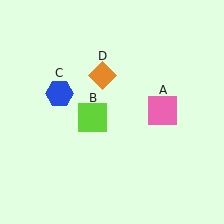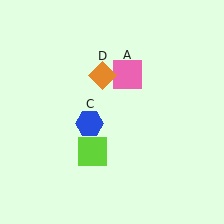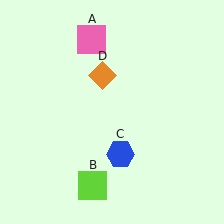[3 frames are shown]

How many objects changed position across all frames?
3 objects changed position: pink square (object A), lime square (object B), blue hexagon (object C).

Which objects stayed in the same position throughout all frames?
Orange diamond (object D) remained stationary.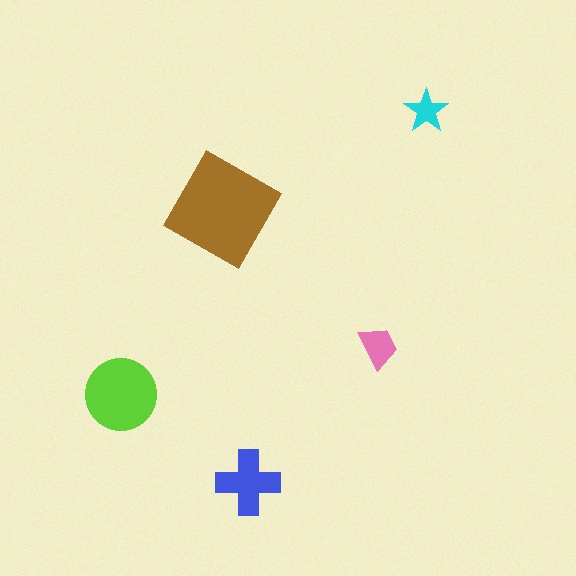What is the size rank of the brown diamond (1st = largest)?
1st.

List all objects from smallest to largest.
The cyan star, the pink trapezoid, the blue cross, the lime circle, the brown diamond.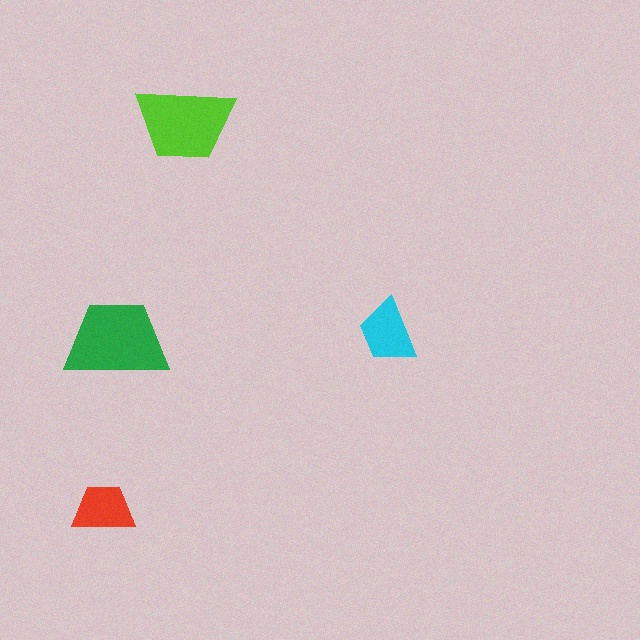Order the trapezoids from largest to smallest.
the green one, the lime one, the cyan one, the red one.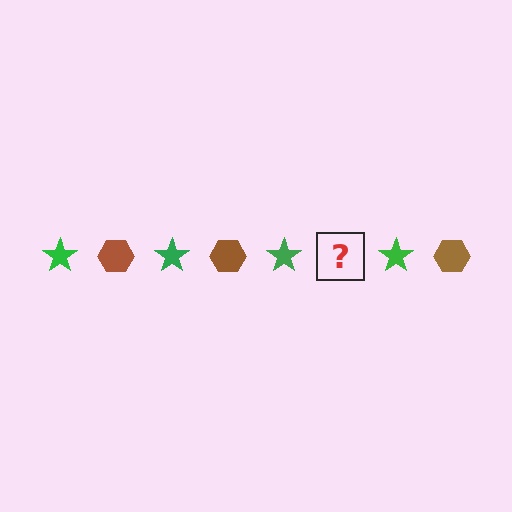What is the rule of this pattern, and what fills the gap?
The rule is that the pattern alternates between green star and brown hexagon. The gap should be filled with a brown hexagon.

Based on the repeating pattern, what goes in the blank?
The blank should be a brown hexagon.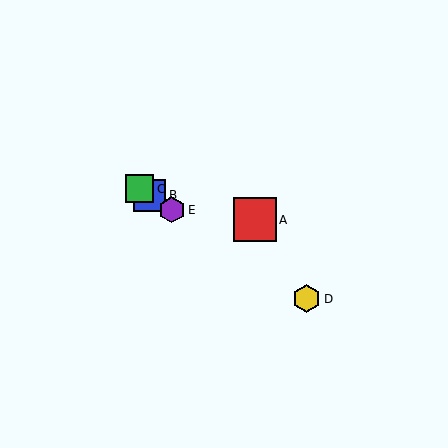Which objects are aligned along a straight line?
Objects B, C, D, E are aligned along a straight line.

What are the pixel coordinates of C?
Object C is at (140, 189).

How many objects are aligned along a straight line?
4 objects (B, C, D, E) are aligned along a straight line.